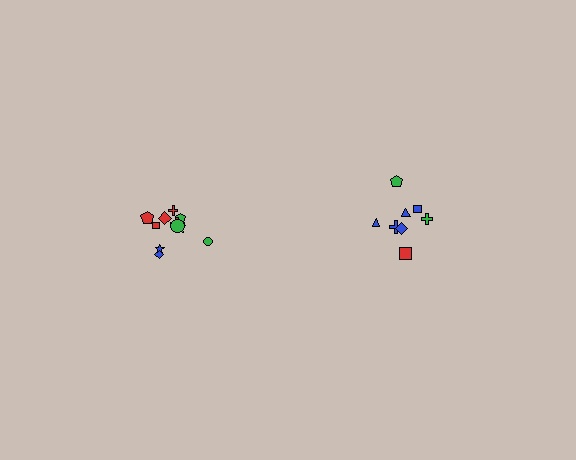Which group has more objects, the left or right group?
The left group.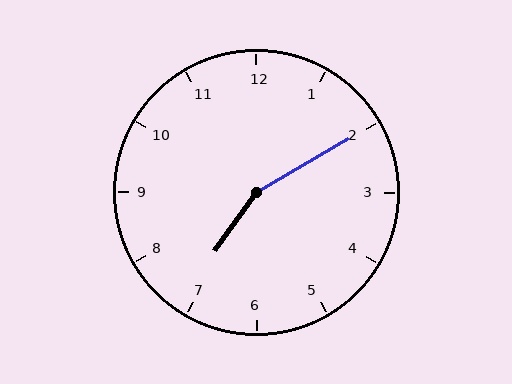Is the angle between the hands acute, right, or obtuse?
It is obtuse.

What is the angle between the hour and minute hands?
Approximately 155 degrees.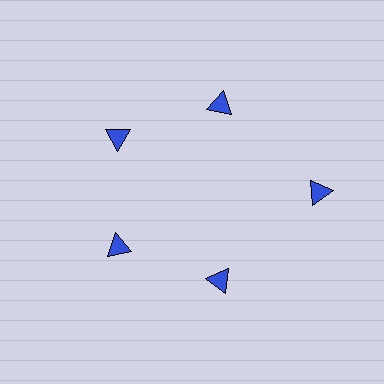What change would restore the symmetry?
The symmetry would be restored by moving it inward, back onto the ring so that all 5 triangles sit at equal angles and equal distance from the center.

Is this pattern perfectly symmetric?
No. The 5 blue triangles are arranged in a ring, but one element near the 3 o'clock position is pushed outward from the center, breaking the 5-fold rotational symmetry.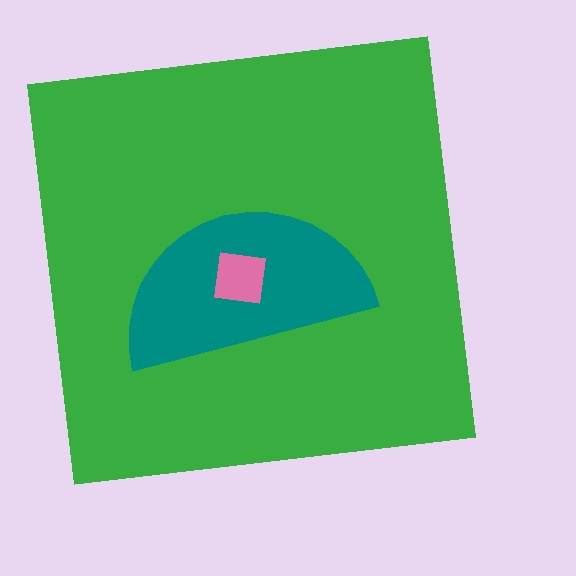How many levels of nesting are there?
3.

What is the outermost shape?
The green square.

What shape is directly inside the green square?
The teal semicircle.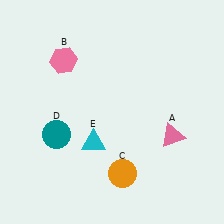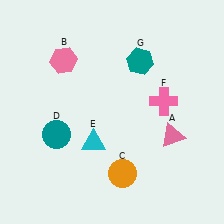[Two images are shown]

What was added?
A pink cross (F), a teal hexagon (G) were added in Image 2.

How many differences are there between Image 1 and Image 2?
There are 2 differences between the two images.